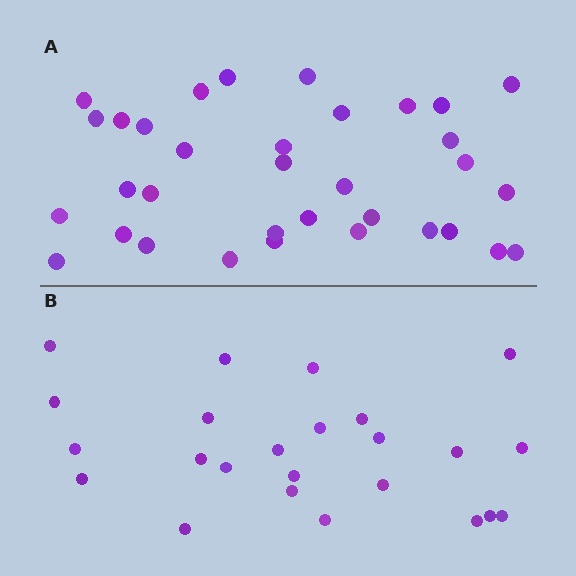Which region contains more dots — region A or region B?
Region A (the top region) has more dots.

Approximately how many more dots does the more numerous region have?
Region A has roughly 10 or so more dots than region B.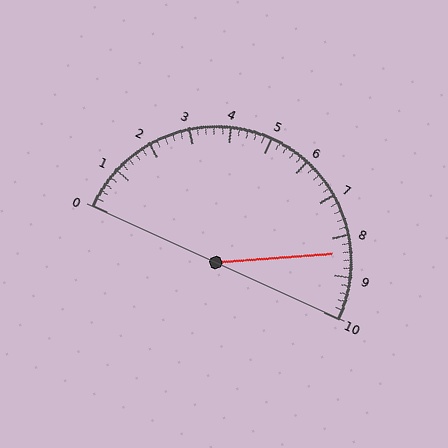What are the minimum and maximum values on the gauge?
The gauge ranges from 0 to 10.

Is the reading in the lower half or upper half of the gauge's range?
The reading is in the upper half of the range (0 to 10).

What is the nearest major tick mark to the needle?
The nearest major tick mark is 8.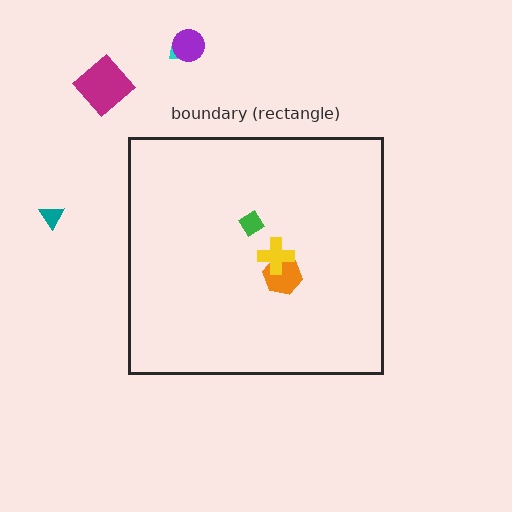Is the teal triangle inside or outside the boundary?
Outside.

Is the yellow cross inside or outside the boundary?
Inside.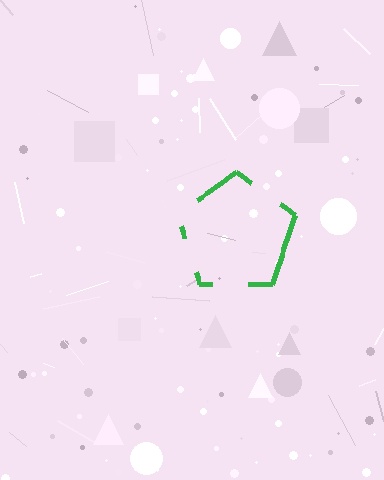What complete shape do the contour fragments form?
The contour fragments form a pentagon.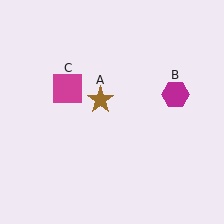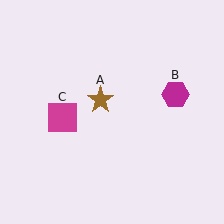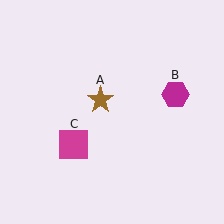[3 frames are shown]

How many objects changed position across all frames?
1 object changed position: magenta square (object C).